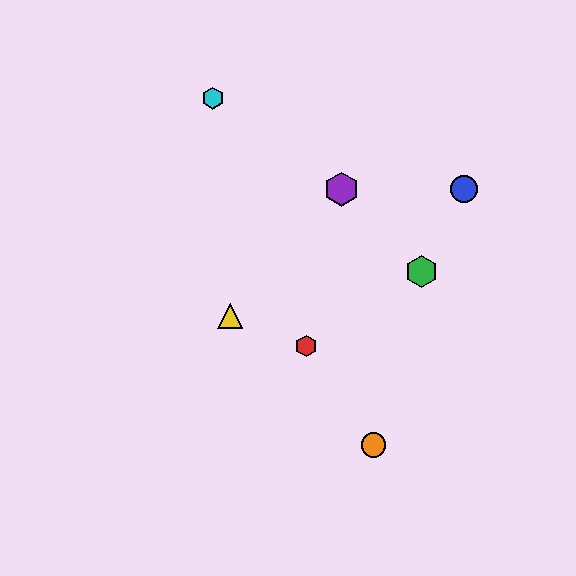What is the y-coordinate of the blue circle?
The blue circle is at y≈189.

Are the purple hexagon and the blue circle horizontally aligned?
Yes, both are at y≈189.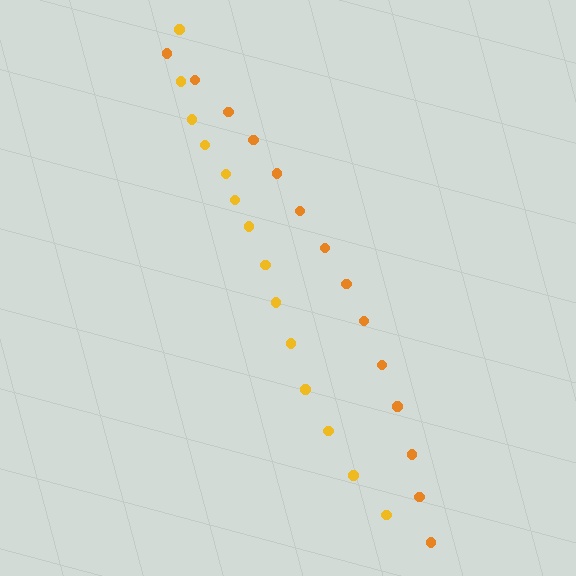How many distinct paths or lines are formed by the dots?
There are 2 distinct paths.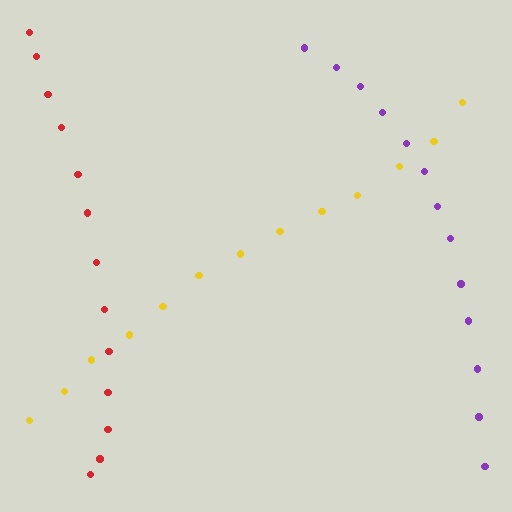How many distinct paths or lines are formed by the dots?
There are 3 distinct paths.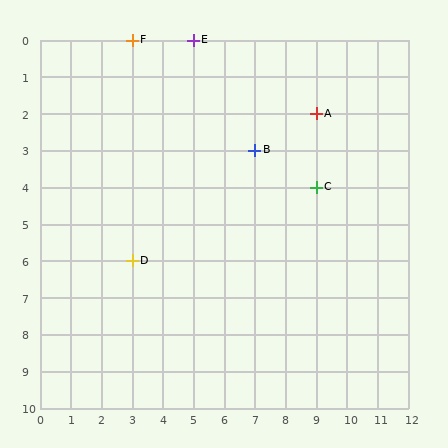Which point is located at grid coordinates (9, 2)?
Point A is at (9, 2).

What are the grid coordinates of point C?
Point C is at grid coordinates (9, 4).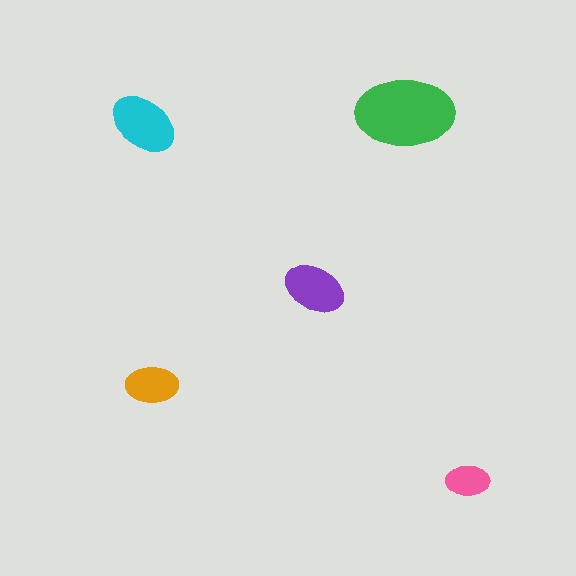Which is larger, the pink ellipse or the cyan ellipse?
The cyan one.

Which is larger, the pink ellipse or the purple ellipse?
The purple one.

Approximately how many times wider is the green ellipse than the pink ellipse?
About 2 times wider.